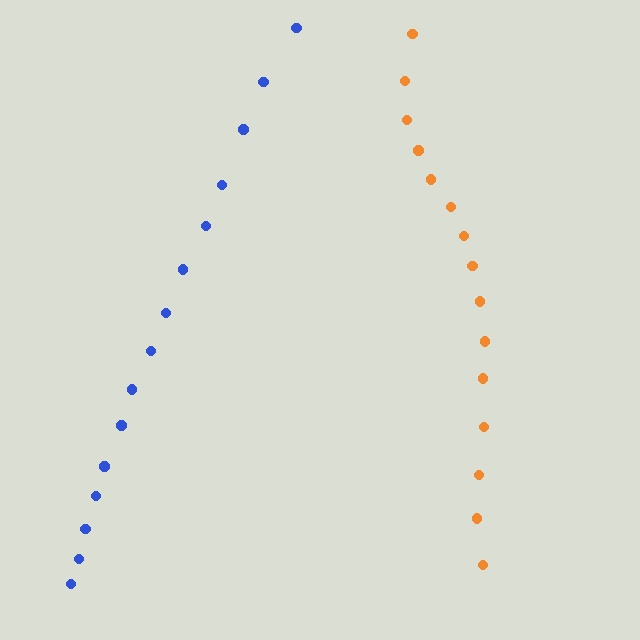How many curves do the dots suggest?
There are 2 distinct paths.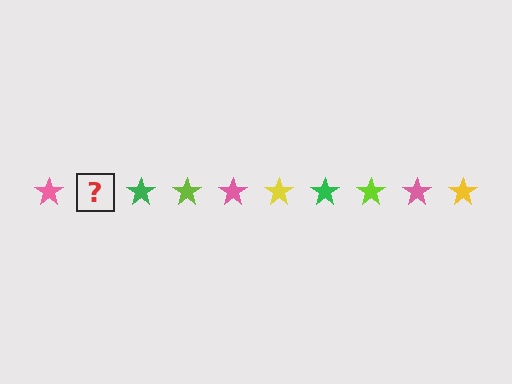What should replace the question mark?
The question mark should be replaced with a yellow star.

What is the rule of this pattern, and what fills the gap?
The rule is that the pattern cycles through pink, yellow, green, lime stars. The gap should be filled with a yellow star.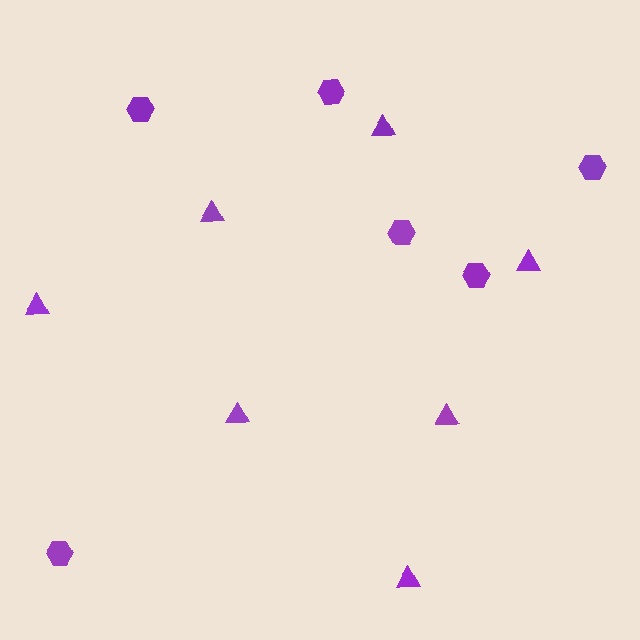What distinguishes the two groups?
There are 2 groups: one group of triangles (7) and one group of hexagons (6).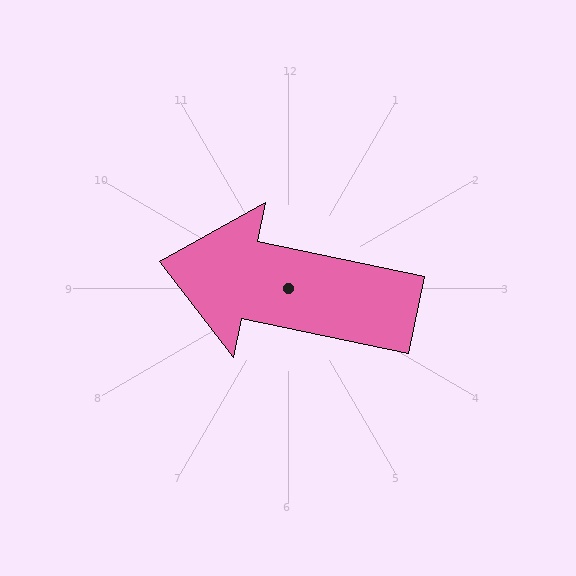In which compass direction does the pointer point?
West.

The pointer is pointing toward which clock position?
Roughly 9 o'clock.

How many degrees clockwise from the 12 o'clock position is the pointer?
Approximately 282 degrees.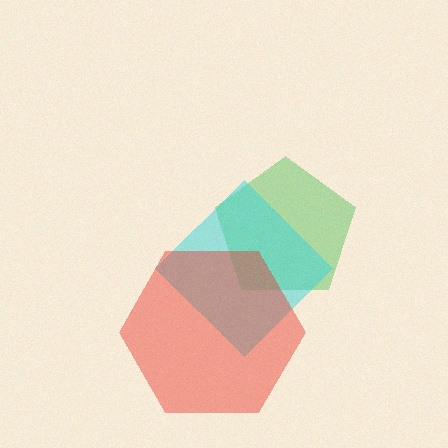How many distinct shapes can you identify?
There are 3 distinct shapes: a green pentagon, a cyan diamond, a red hexagon.